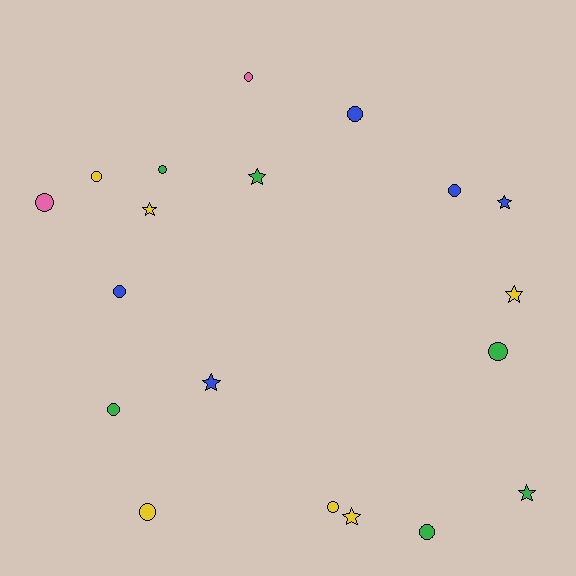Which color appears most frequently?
Yellow, with 6 objects.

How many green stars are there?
There are 2 green stars.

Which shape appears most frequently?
Circle, with 12 objects.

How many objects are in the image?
There are 19 objects.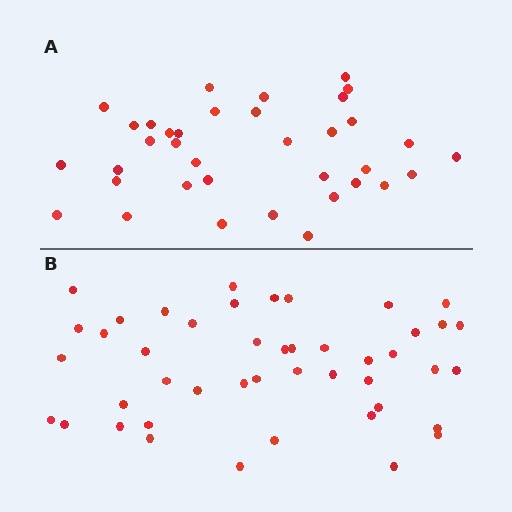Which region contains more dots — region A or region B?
Region B (the bottom region) has more dots.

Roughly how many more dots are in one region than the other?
Region B has roughly 8 or so more dots than region A.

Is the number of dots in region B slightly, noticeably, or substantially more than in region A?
Region B has noticeably more, but not dramatically so. The ratio is roughly 1.2 to 1.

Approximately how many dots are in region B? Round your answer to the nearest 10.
About 40 dots. (The exact count is 45, which rounds to 40.)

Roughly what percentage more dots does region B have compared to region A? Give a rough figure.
About 25% more.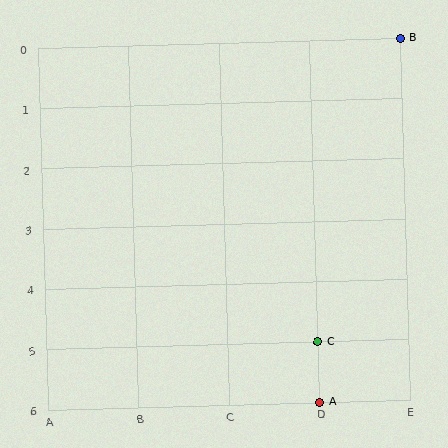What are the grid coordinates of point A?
Point A is at grid coordinates (D, 6).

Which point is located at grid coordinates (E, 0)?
Point B is at (E, 0).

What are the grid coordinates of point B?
Point B is at grid coordinates (E, 0).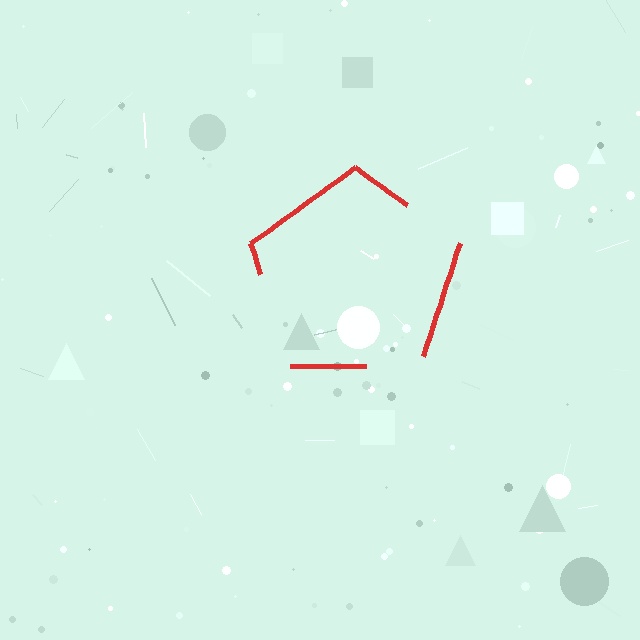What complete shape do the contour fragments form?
The contour fragments form a pentagon.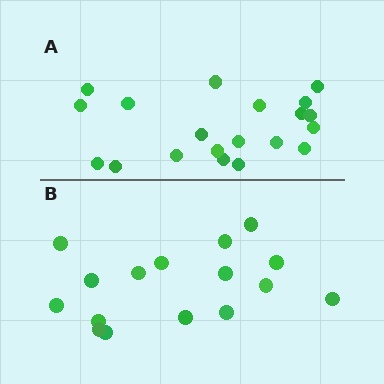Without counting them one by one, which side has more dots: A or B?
Region A (the top region) has more dots.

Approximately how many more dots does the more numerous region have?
Region A has about 4 more dots than region B.